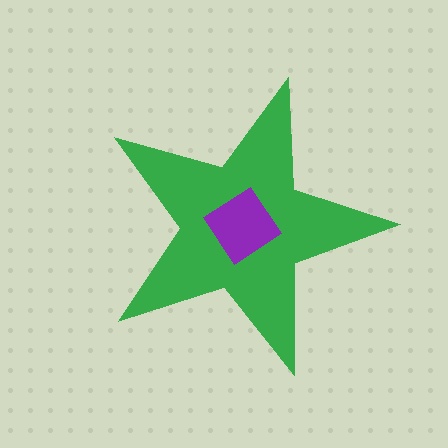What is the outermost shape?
The green star.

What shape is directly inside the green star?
The purple diamond.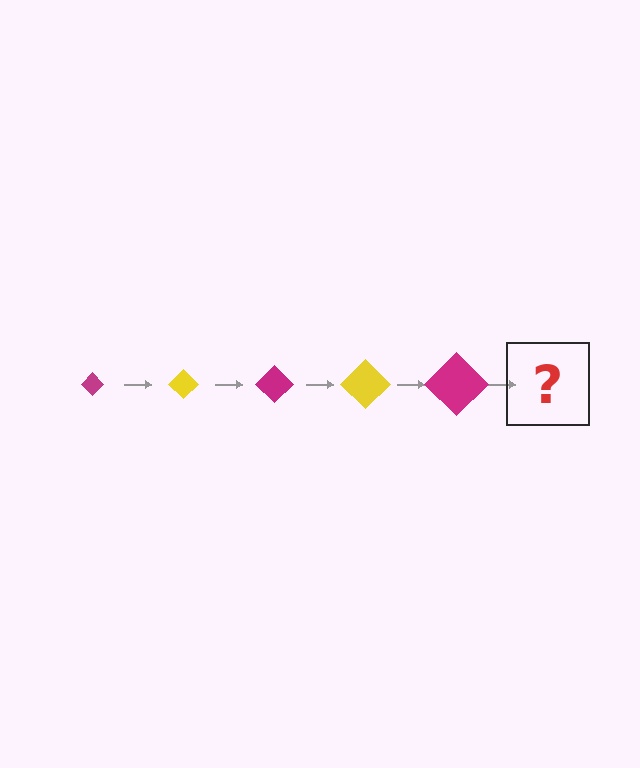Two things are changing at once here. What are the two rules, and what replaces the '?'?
The two rules are that the diamond grows larger each step and the color cycles through magenta and yellow. The '?' should be a yellow diamond, larger than the previous one.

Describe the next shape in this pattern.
It should be a yellow diamond, larger than the previous one.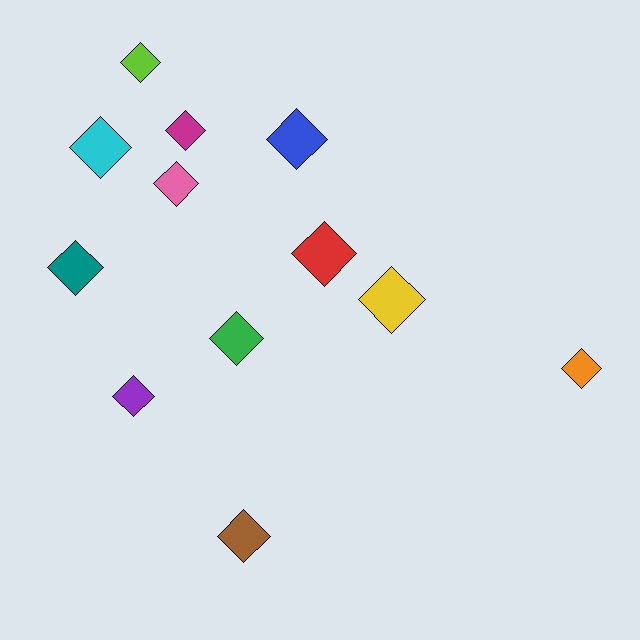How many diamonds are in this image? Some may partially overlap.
There are 12 diamonds.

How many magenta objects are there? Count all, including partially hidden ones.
There is 1 magenta object.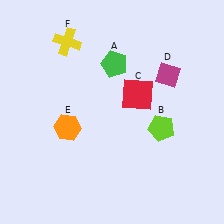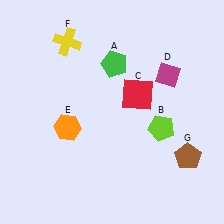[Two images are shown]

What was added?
A brown pentagon (G) was added in Image 2.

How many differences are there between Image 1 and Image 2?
There is 1 difference between the two images.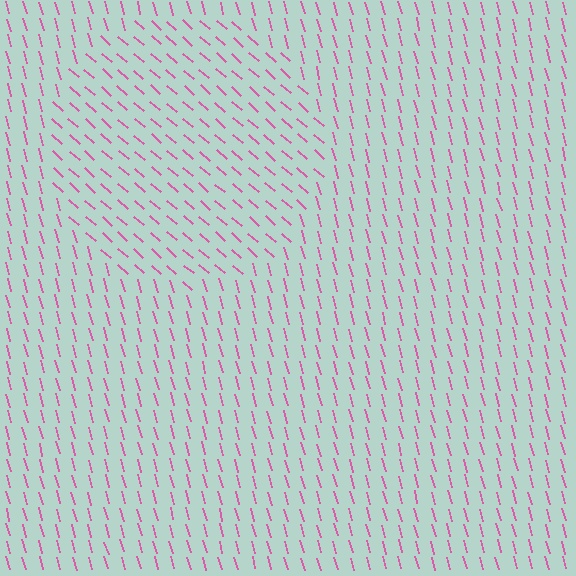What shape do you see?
I see a circle.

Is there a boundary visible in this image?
Yes, there is a texture boundary formed by a change in line orientation.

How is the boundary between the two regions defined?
The boundary is defined purely by a change in line orientation (approximately 33 degrees difference). All lines are the same color and thickness.